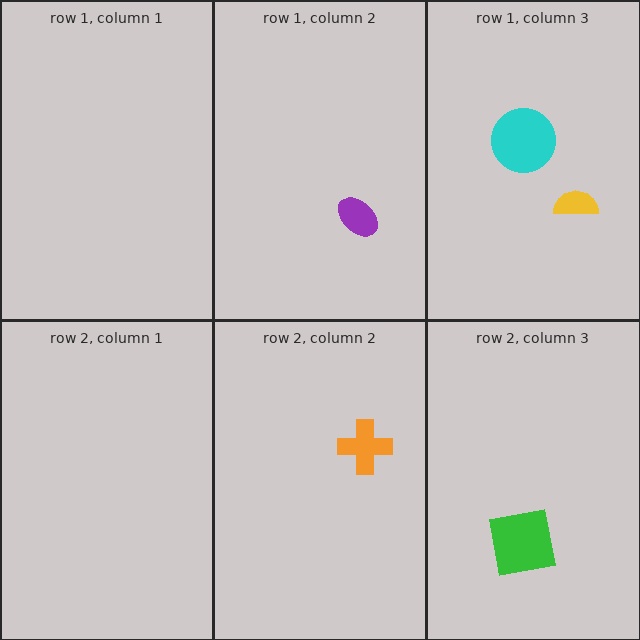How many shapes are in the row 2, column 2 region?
1.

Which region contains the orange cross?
The row 2, column 2 region.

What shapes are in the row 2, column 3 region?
The green square.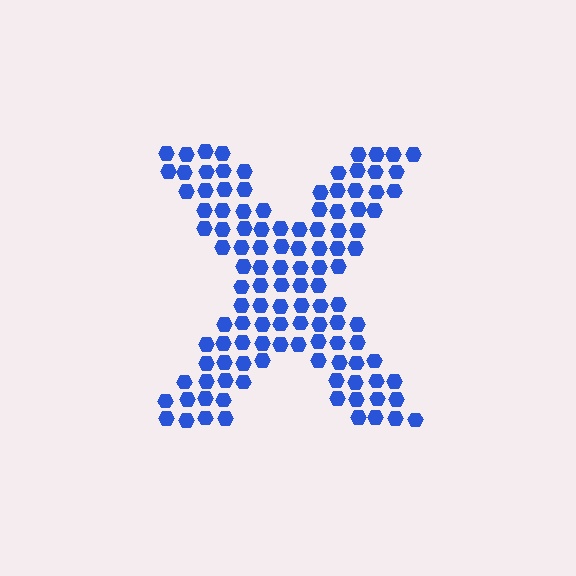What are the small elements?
The small elements are hexagons.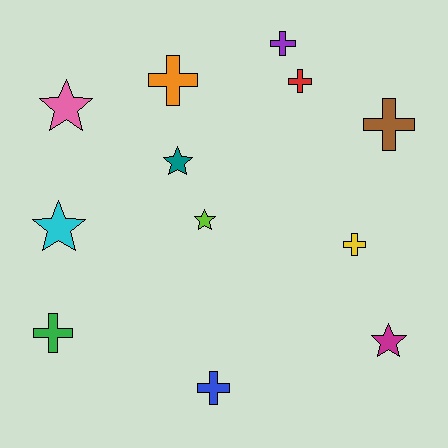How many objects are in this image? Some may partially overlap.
There are 12 objects.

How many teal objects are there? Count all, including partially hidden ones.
There is 1 teal object.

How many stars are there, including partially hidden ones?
There are 5 stars.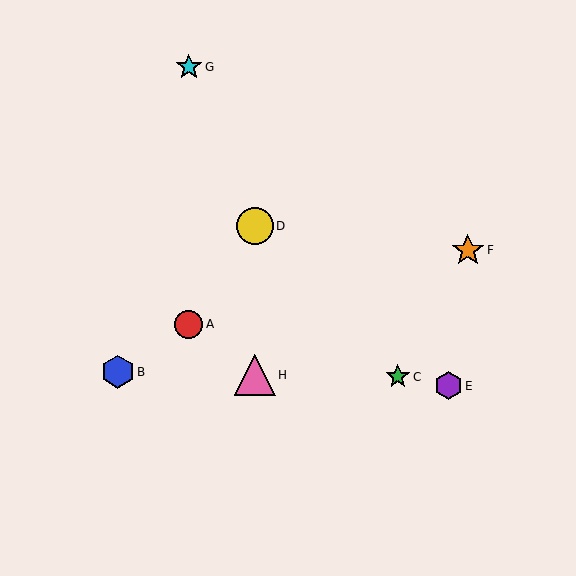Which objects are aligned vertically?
Objects D, H are aligned vertically.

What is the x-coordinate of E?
Object E is at x≈448.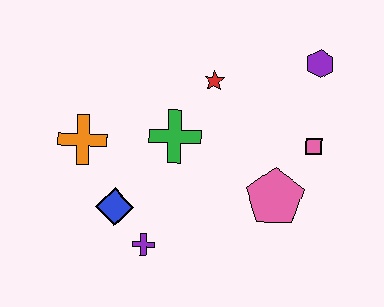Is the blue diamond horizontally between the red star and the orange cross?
Yes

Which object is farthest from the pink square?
The orange cross is farthest from the pink square.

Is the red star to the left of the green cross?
No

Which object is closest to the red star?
The green cross is closest to the red star.